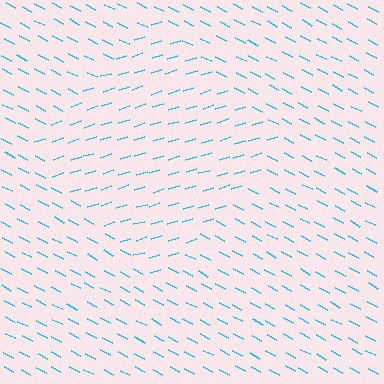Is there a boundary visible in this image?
Yes, there is a texture boundary formed by a change in line orientation.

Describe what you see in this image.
The image is filled with small cyan line segments. A diamond region in the image has lines oriented differently from the surrounding lines, creating a visible texture boundary.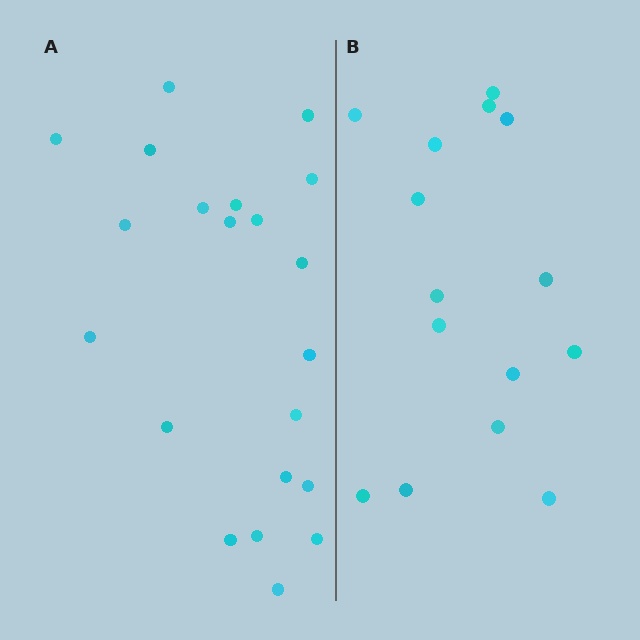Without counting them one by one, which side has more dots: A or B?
Region A (the left region) has more dots.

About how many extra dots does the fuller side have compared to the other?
Region A has about 6 more dots than region B.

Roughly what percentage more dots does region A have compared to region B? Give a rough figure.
About 40% more.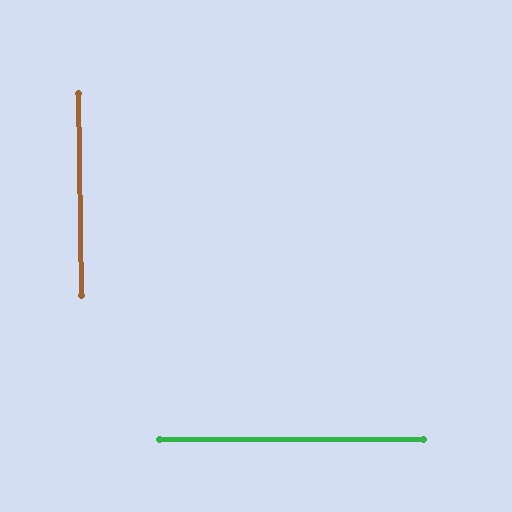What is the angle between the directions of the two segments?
Approximately 89 degrees.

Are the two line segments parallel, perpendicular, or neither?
Perpendicular — they meet at approximately 89°.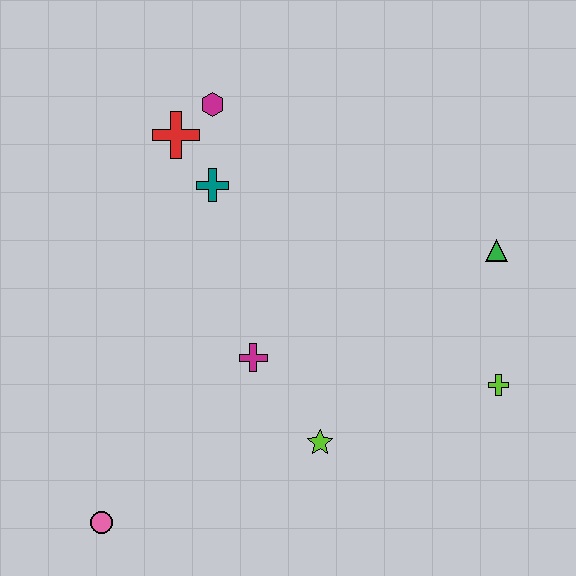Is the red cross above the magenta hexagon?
No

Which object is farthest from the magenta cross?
The green triangle is farthest from the magenta cross.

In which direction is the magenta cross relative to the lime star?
The magenta cross is above the lime star.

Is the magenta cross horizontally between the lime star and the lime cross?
No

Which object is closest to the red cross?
The magenta hexagon is closest to the red cross.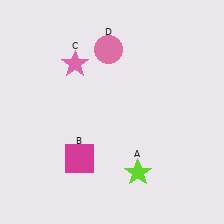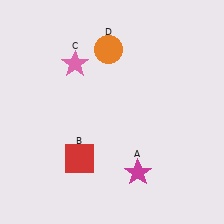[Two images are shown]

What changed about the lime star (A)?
In Image 1, A is lime. In Image 2, it changed to magenta.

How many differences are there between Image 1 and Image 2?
There are 3 differences between the two images.